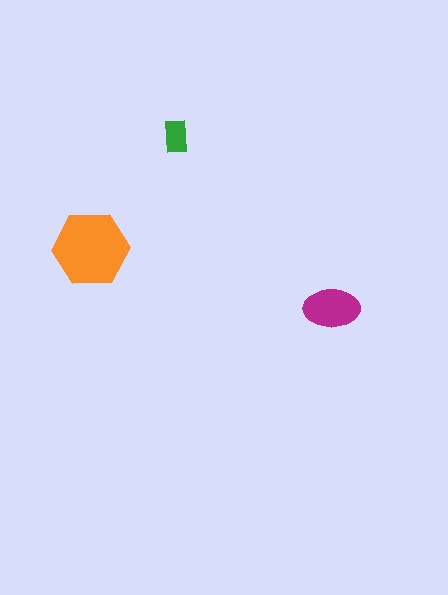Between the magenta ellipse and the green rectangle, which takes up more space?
The magenta ellipse.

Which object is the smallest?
The green rectangle.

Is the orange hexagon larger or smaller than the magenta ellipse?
Larger.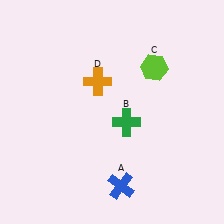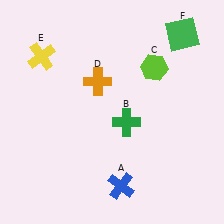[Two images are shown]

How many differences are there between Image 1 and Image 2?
There are 2 differences between the two images.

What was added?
A yellow cross (E), a green square (F) were added in Image 2.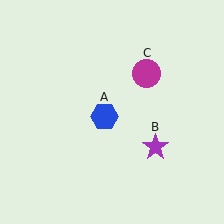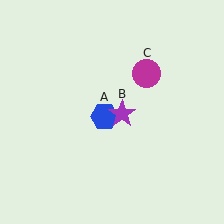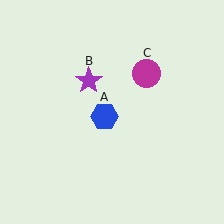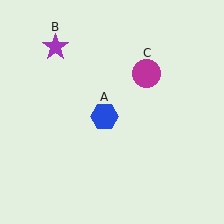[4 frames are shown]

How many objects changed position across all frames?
1 object changed position: purple star (object B).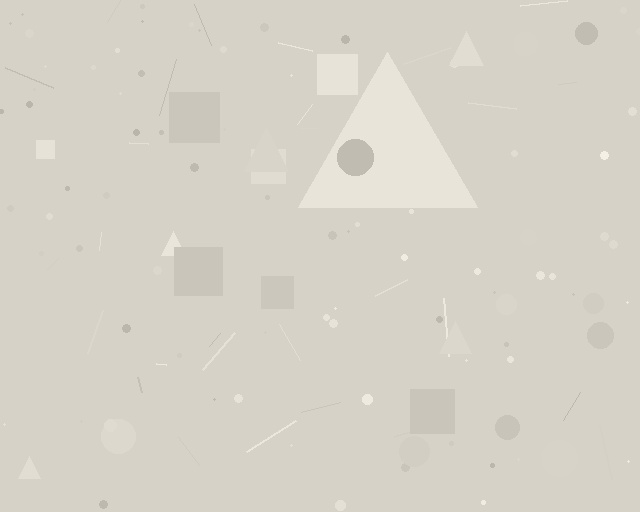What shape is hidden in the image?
A triangle is hidden in the image.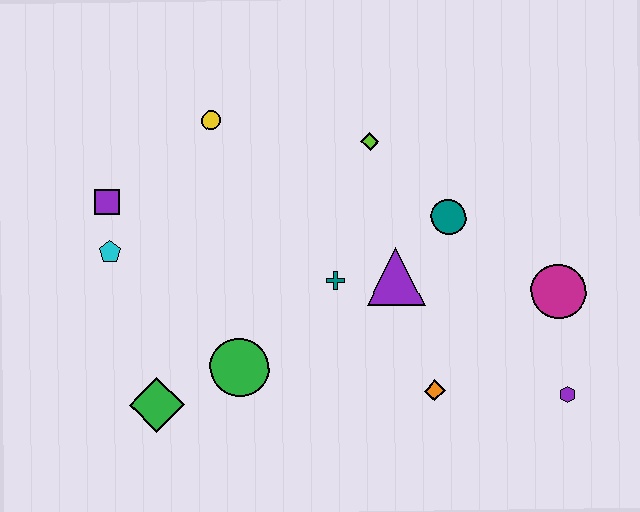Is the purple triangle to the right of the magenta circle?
No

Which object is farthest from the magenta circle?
The purple square is farthest from the magenta circle.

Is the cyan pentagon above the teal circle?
No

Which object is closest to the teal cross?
The purple triangle is closest to the teal cross.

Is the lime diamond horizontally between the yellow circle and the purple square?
No